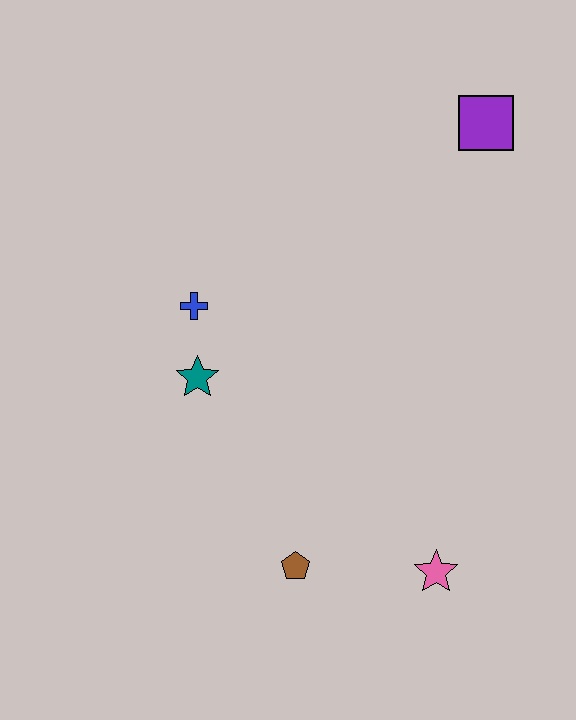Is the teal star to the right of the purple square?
No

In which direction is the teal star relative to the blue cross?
The teal star is below the blue cross.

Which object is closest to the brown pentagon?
The pink star is closest to the brown pentagon.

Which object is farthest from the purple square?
The brown pentagon is farthest from the purple square.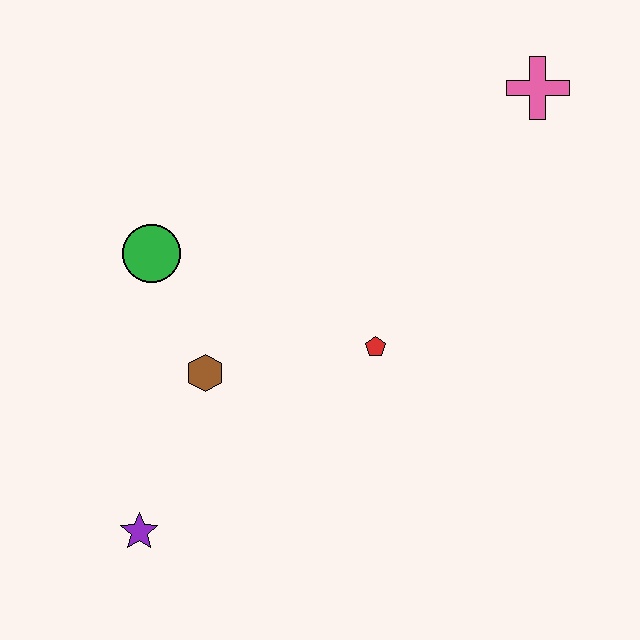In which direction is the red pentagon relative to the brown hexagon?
The red pentagon is to the right of the brown hexagon.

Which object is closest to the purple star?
The brown hexagon is closest to the purple star.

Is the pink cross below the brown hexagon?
No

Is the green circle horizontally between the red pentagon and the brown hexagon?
No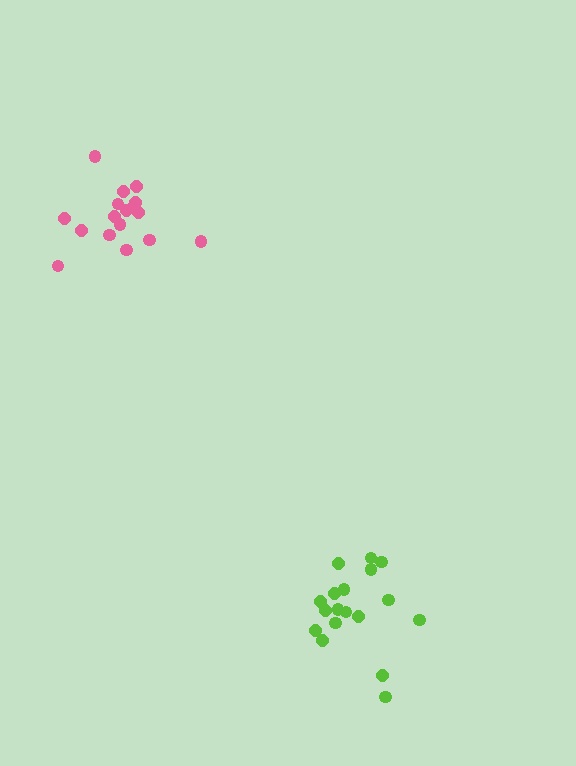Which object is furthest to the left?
The pink cluster is leftmost.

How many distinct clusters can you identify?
There are 2 distinct clusters.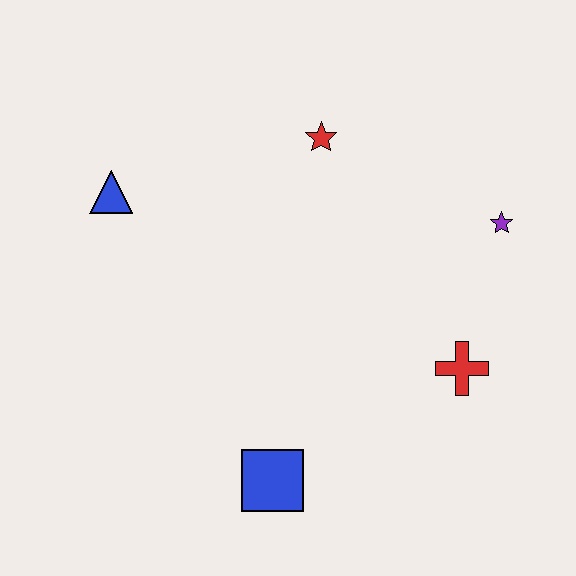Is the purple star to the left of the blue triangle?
No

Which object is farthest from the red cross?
The blue triangle is farthest from the red cross.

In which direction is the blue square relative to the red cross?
The blue square is to the left of the red cross.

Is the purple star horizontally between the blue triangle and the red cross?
No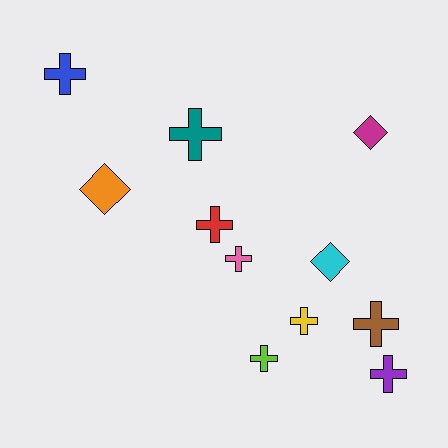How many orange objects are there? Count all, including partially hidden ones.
There is 1 orange object.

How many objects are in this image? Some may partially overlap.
There are 11 objects.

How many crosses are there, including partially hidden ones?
There are 8 crosses.